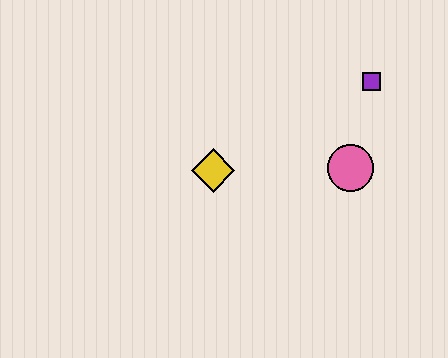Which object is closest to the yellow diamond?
The pink circle is closest to the yellow diamond.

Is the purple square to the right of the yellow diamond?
Yes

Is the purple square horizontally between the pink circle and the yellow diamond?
No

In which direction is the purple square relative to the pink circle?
The purple square is above the pink circle.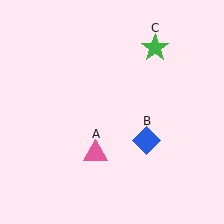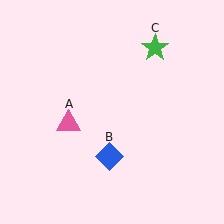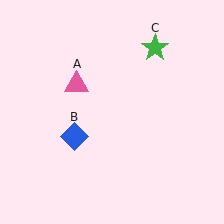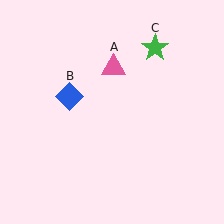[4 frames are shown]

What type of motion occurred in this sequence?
The pink triangle (object A), blue diamond (object B) rotated clockwise around the center of the scene.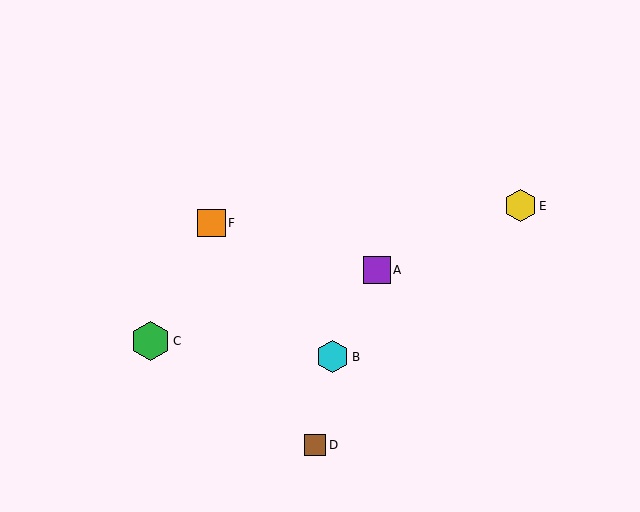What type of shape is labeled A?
Shape A is a purple square.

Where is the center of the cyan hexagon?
The center of the cyan hexagon is at (333, 357).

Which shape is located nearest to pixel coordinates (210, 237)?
The orange square (labeled F) at (212, 223) is nearest to that location.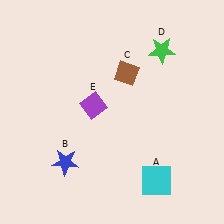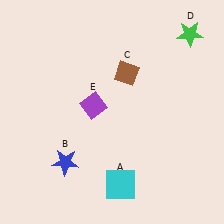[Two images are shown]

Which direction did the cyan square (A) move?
The cyan square (A) moved left.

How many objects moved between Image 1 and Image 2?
2 objects moved between the two images.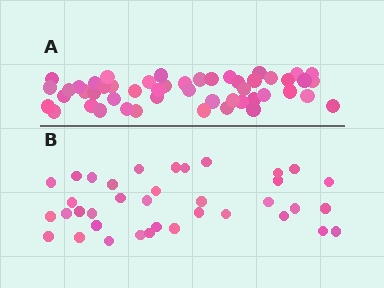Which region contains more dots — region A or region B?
Region A (the top region) has more dots.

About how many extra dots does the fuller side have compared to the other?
Region A has approximately 15 more dots than region B.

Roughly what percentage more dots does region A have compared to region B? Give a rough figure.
About 35% more.